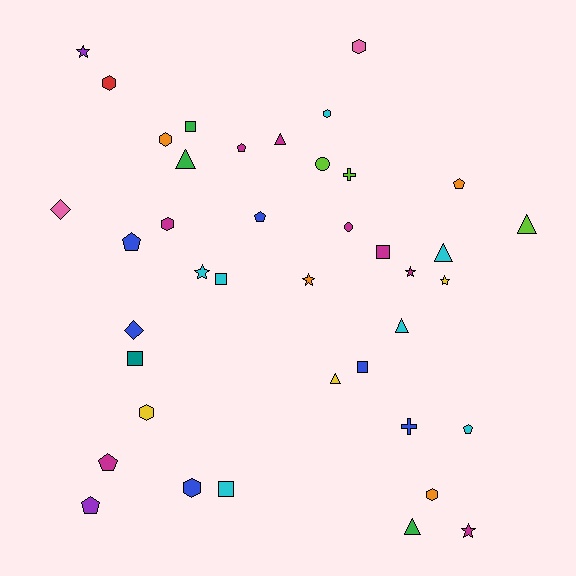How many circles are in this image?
There are 2 circles.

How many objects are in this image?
There are 40 objects.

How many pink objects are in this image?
There are 2 pink objects.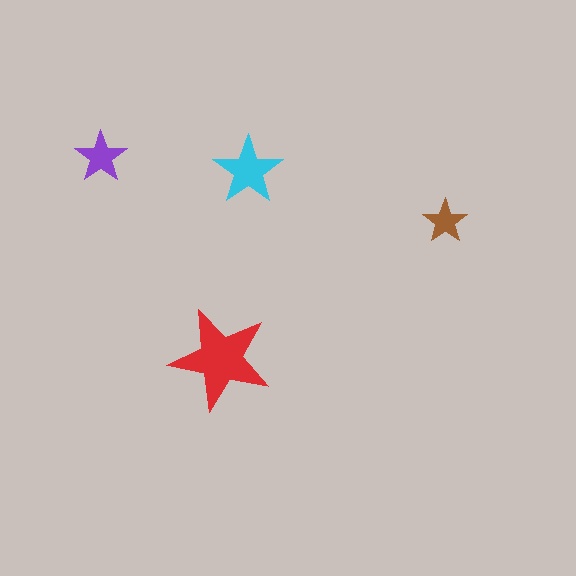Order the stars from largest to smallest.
the red one, the cyan one, the purple one, the brown one.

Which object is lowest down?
The red star is bottommost.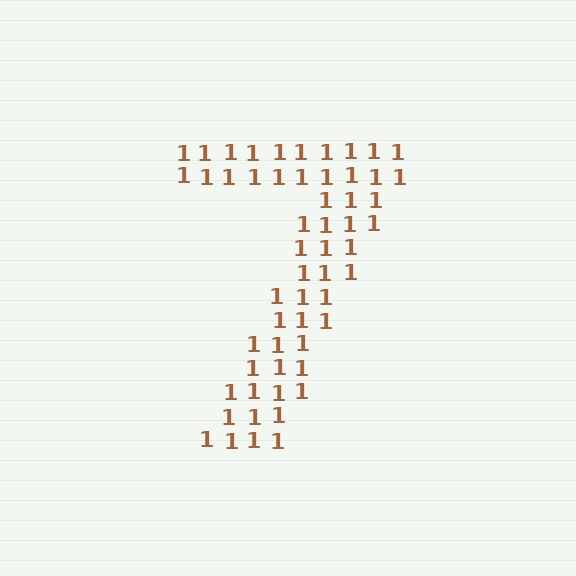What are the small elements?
The small elements are digit 1's.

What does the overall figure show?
The overall figure shows the digit 7.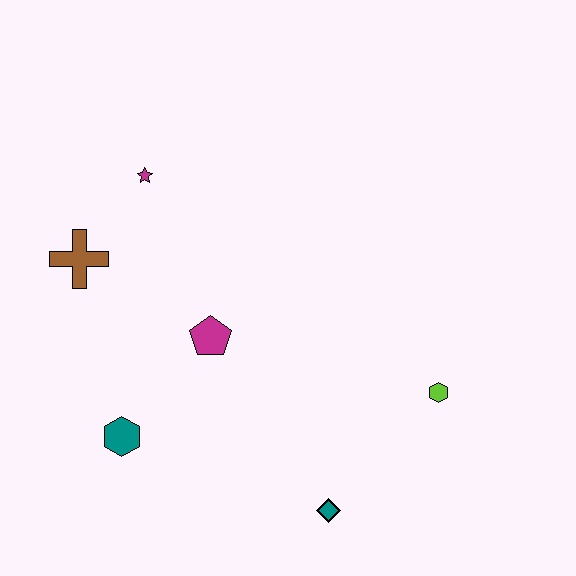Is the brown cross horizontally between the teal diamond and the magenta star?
No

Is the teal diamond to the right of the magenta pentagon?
Yes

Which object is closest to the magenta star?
The brown cross is closest to the magenta star.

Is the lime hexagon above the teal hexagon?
Yes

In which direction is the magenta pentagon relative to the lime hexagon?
The magenta pentagon is to the left of the lime hexagon.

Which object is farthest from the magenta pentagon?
The lime hexagon is farthest from the magenta pentagon.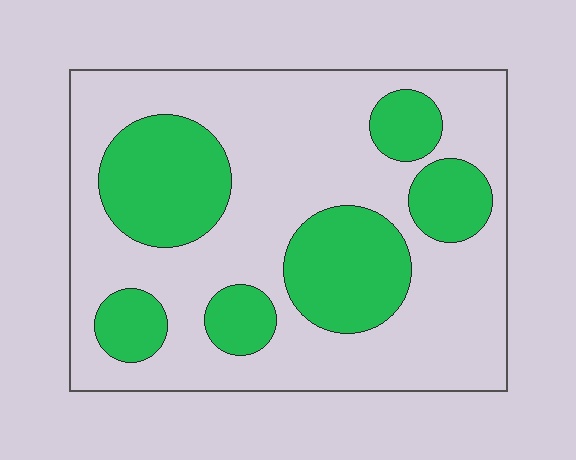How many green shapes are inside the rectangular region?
6.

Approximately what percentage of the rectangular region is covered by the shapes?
Approximately 30%.